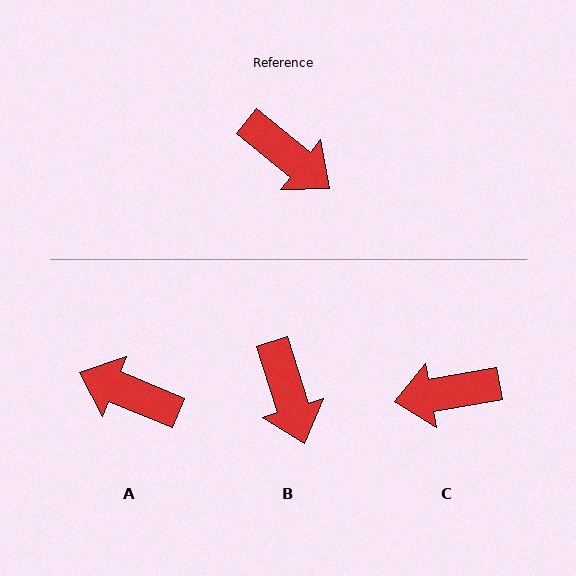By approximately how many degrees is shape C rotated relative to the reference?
Approximately 131 degrees clockwise.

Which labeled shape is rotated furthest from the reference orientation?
A, about 164 degrees away.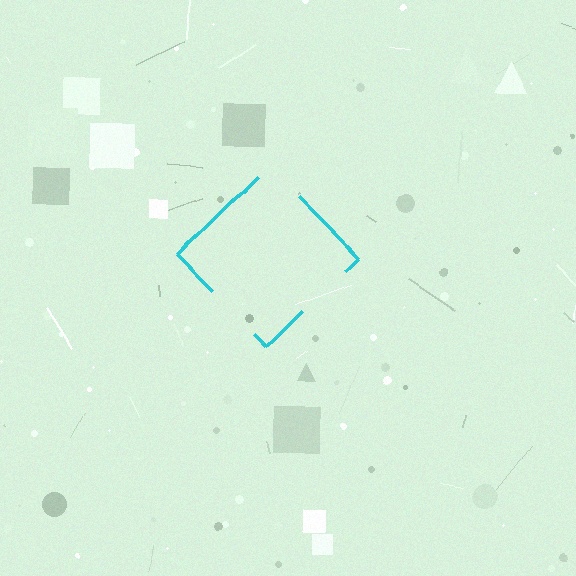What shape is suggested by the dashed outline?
The dashed outline suggests a diamond.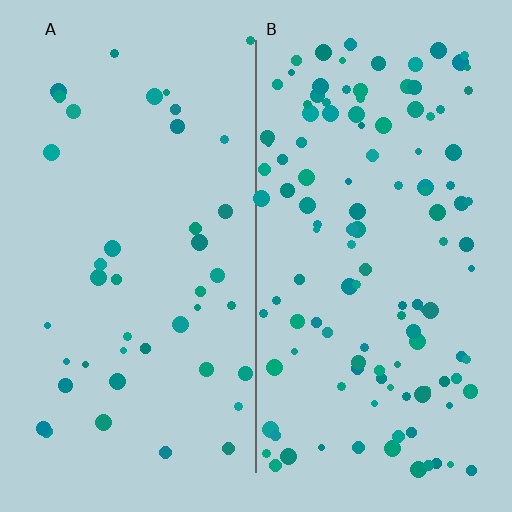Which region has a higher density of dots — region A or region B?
B (the right).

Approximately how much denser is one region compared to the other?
Approximately 2.8× — region B over region A.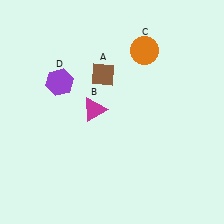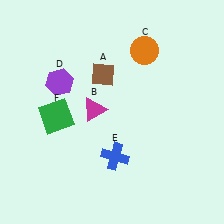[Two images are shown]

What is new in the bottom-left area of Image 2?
A green square (F) was added in the bottom-left area of Image 2.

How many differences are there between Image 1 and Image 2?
There are 2 differences between the two images.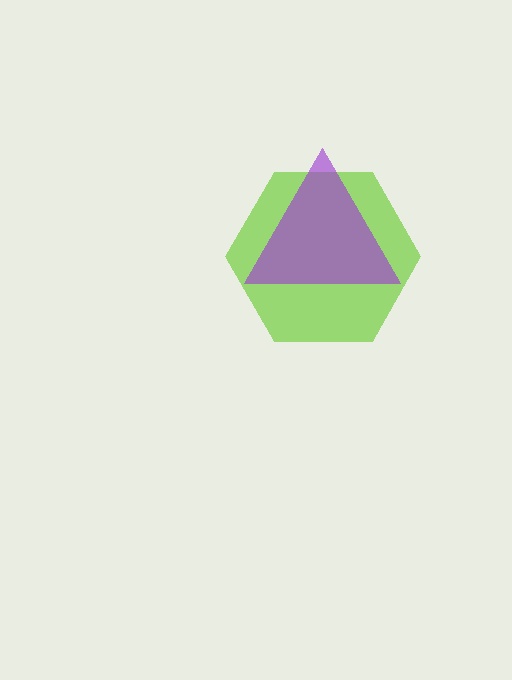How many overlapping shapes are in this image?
There are 2 overlapping shapes in the image.